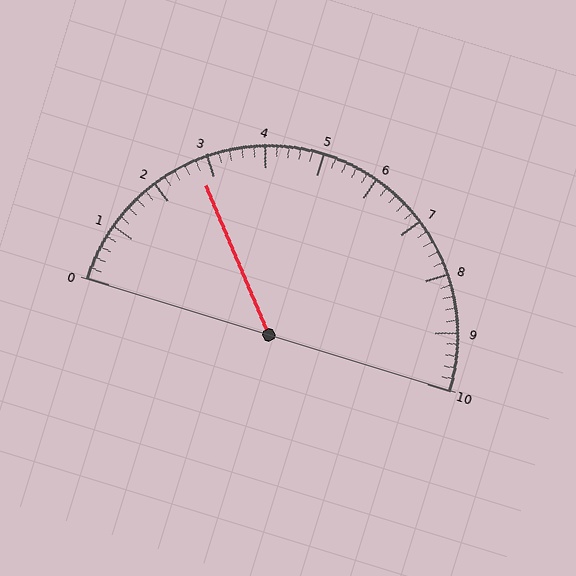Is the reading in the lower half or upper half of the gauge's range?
The reading is in the lower half of the range (0 to 10).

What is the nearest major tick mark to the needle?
The nearest major tick mark is 3.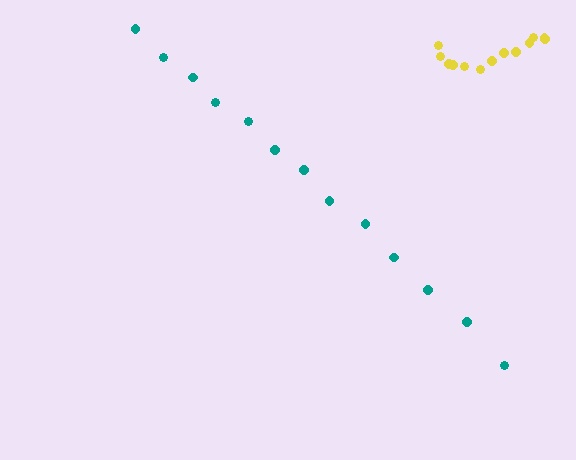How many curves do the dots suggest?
There are 2 distinct paths.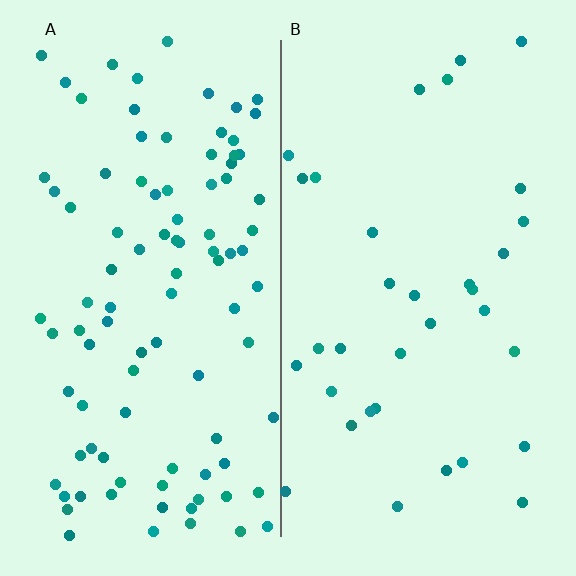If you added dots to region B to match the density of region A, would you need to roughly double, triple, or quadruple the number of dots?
Approximately triple.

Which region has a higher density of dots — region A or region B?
A (the left).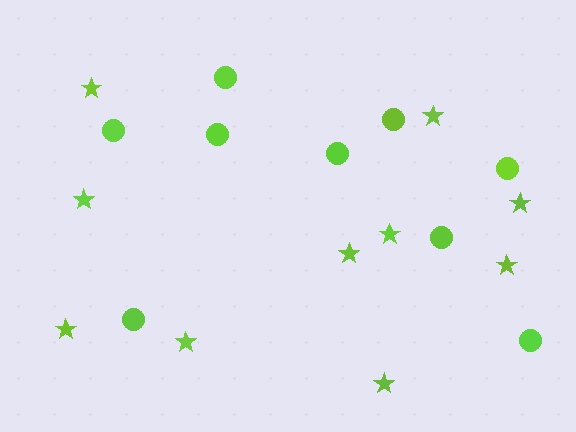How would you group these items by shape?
There are 2 groups: one group of circles (9) and one group of stars (10).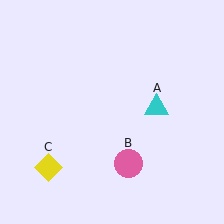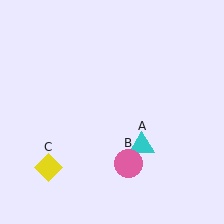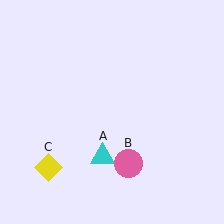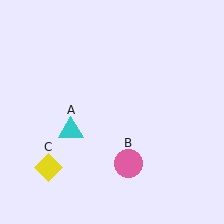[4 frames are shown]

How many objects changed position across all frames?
1 object changed position: cyan triangle (object A).